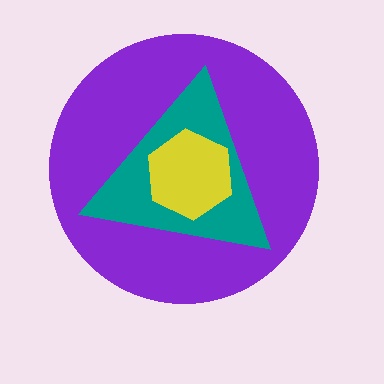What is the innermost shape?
The yellow hexagon.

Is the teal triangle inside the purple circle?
Yes.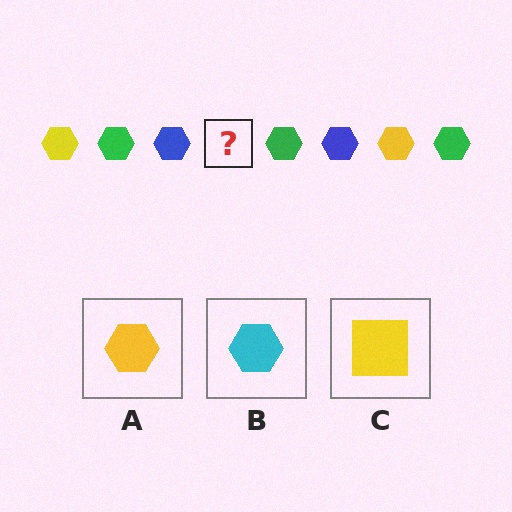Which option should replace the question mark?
Option A.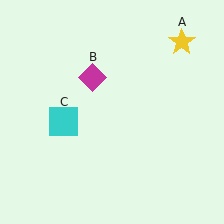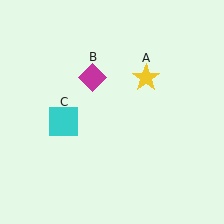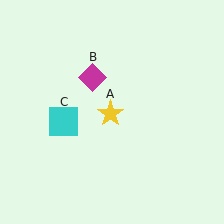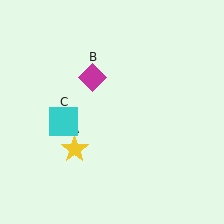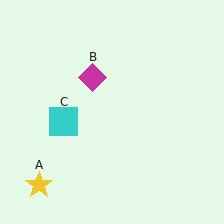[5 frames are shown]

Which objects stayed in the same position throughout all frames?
Magenta diamond (object B) and cyan square (object C) remained stationary.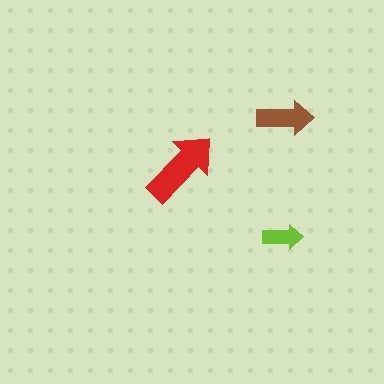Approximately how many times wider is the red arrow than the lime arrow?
About 2 times wider.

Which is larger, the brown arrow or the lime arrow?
The brown one.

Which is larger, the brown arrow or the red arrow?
The red one.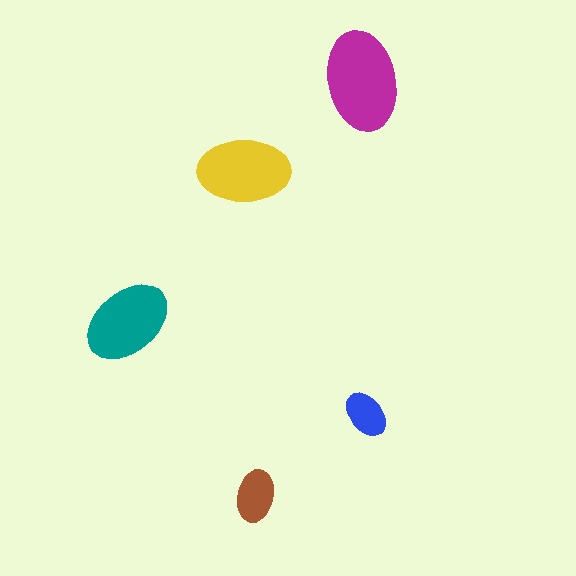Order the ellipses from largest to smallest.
the magenta one, the yellow one, the teal one, the brown one, the blue one.